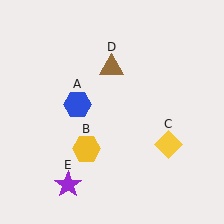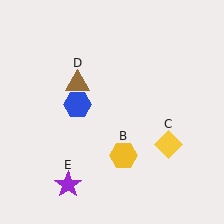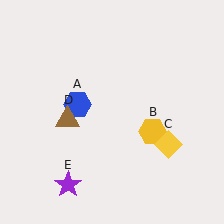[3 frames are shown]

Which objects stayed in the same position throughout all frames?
Blue hexagon (object A) and yellow diamond (object C) and purple star (object E) remained stationary.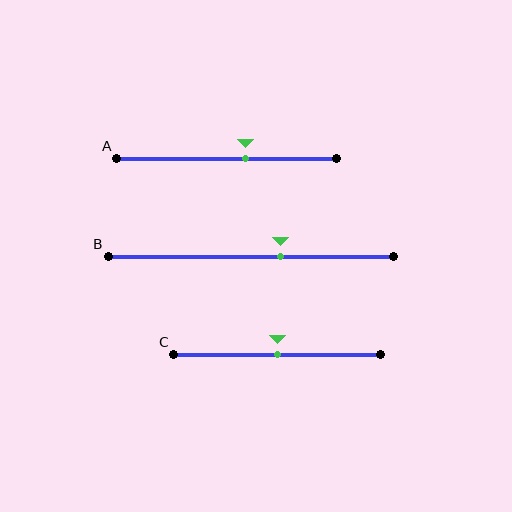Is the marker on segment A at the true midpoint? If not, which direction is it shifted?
No, the marker on segment A is shifted to the right by about 8% of the segment length.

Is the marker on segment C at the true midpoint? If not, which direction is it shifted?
Yes, the marker on segment C is at the true midpoint.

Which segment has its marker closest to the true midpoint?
Segment C has its marker closest to the true midpoint.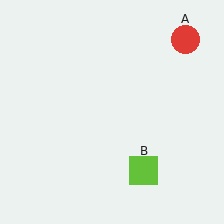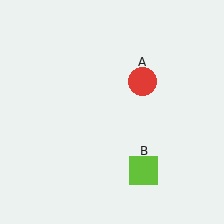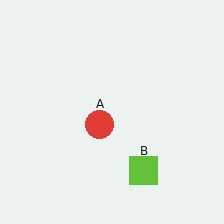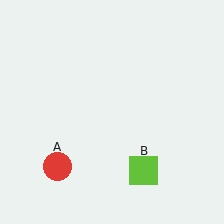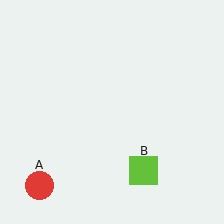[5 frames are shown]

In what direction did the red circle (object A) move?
The red circle (object A) moved down and to the left.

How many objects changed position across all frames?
1 object changed position: red circle (object A).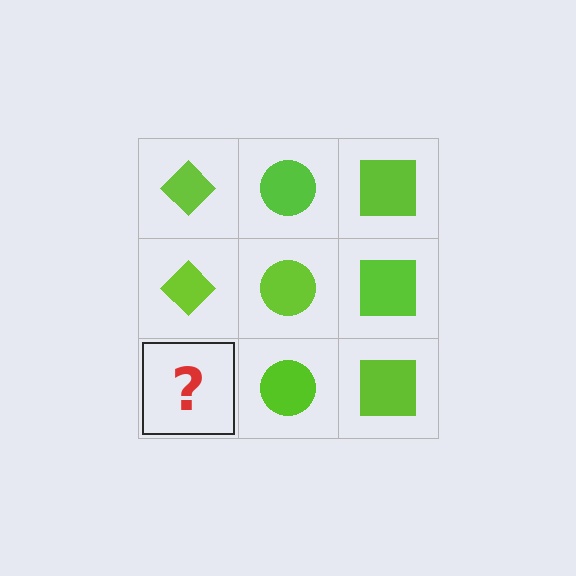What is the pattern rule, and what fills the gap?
The rule is that each column has a consistent shape. The gap should be filled with a lime diamond.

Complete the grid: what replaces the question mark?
The question mark should be replaced with a lime diamond.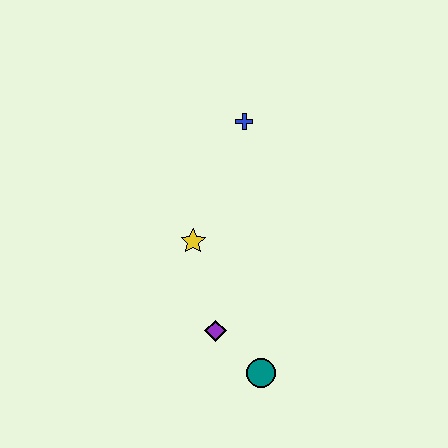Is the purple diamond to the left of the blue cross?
Yes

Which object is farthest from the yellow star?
The teal circle is farthest from the yellow star.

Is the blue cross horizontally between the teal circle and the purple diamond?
Yes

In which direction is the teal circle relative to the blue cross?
The teal circle is below the blue cross.